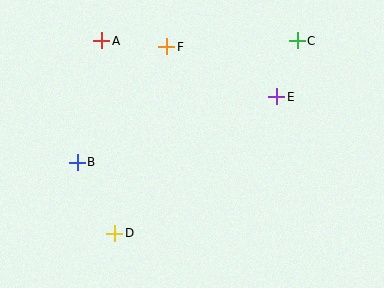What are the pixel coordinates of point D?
Point D is at (115, 233).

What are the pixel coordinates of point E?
Point E is at (277, 97).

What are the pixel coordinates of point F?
Point F is at (167, 47).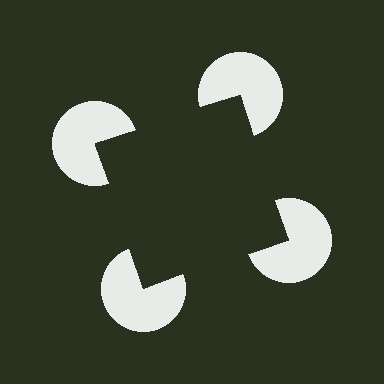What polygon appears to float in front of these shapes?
An illusory square — its edges are inferred from the aligned wedge cuts in the pac-man discs, not physically drawn.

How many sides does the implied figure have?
4 sides.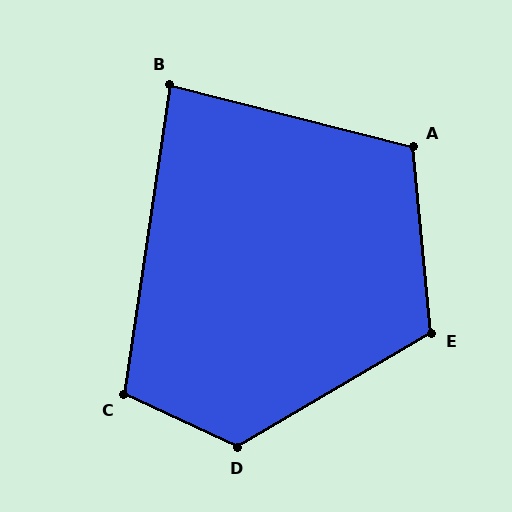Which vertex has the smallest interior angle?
B, at approximately 84 degrees.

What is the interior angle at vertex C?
Approximately 106 degrees (obtuse).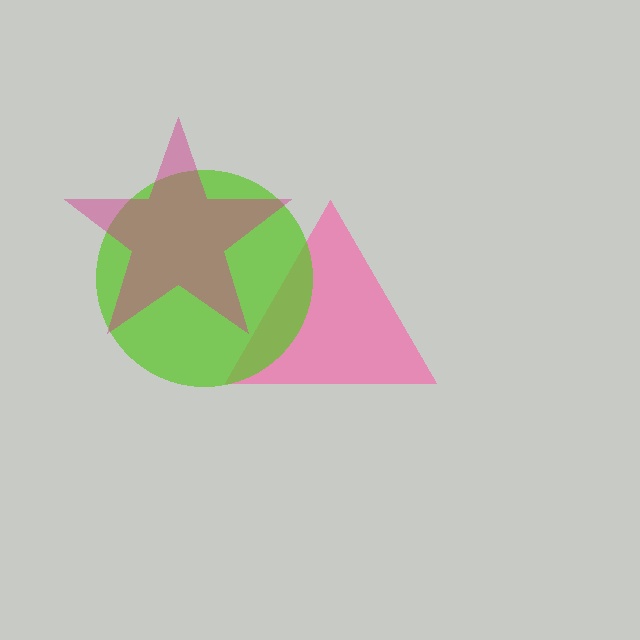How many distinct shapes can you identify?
There are 3 distinct shapes: a pink triangle, a lime circle, a magenta star.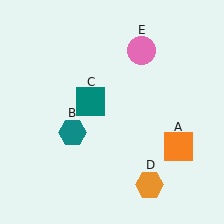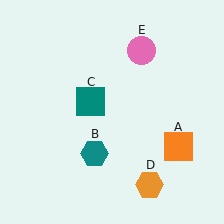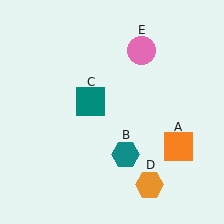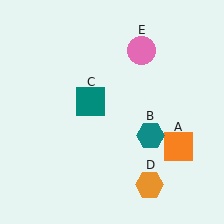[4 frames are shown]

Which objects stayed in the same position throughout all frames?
Orange square (object A) and teal square (object C) and orange hexagon (object D) and pink circle (object E) remained stationary.